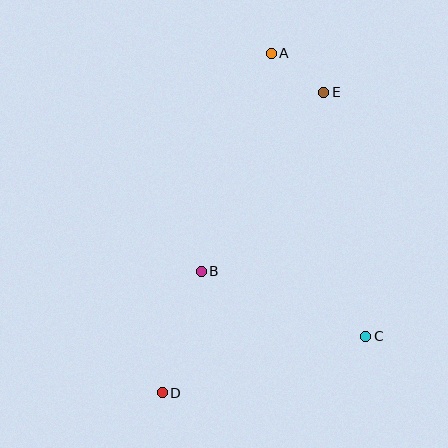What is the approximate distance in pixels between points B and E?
The distance between B and E is approximately 217 pixels.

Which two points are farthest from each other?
Points A and D are farthest from each other.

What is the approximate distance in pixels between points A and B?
The distance between A and B is approximately 229 pixels.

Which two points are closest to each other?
Points A and E are closest to each other.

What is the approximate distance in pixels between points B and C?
The distance between B and C is approximately 177 pixels.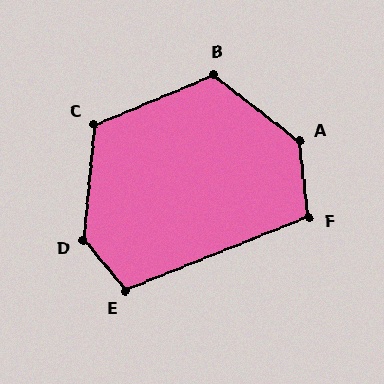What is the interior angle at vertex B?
Approximately 120 degrees (obtuse).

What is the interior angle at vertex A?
Approximately 134 degrees (obtuse).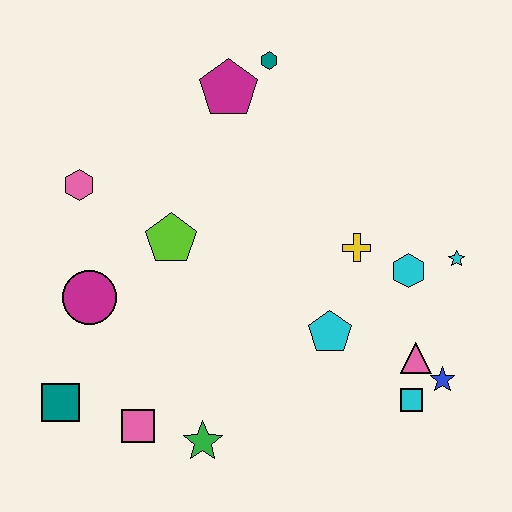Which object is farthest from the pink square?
The teal hexagon is farthest from the pink square.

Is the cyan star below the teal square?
No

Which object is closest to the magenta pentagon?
The teal hexagon is closest to the magenta pentagon.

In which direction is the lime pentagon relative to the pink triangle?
The lime pentagon is to the left of the pink triangle.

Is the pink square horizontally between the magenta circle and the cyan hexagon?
Yes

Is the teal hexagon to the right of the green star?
Yes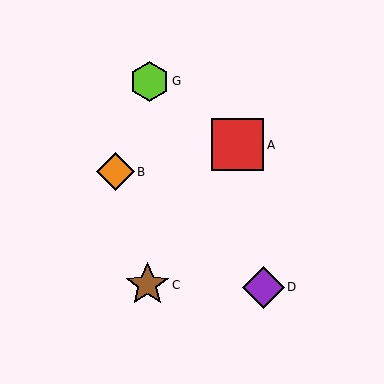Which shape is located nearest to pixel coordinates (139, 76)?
The lime hexagon (labeled G) at (150, 81) is nearest to that location.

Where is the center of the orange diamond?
The center of the orange diamond is at (115, 172).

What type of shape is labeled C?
Shape C is a brown star.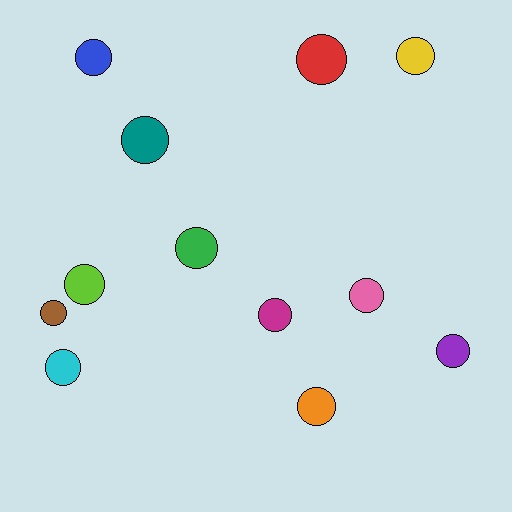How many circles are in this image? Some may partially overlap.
There are 12 circles.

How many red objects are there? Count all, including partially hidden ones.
There is 1 red object.